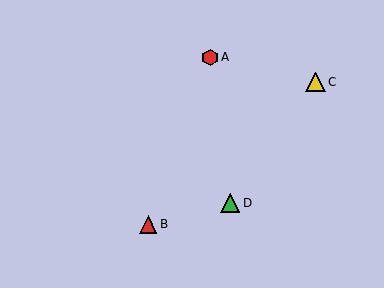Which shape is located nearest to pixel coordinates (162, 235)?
The red triangle (labeled B) at (148, 224) is nearest to that location.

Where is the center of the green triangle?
The center of the green triangle is at (230, 203).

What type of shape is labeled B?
Shape B is a red triangle.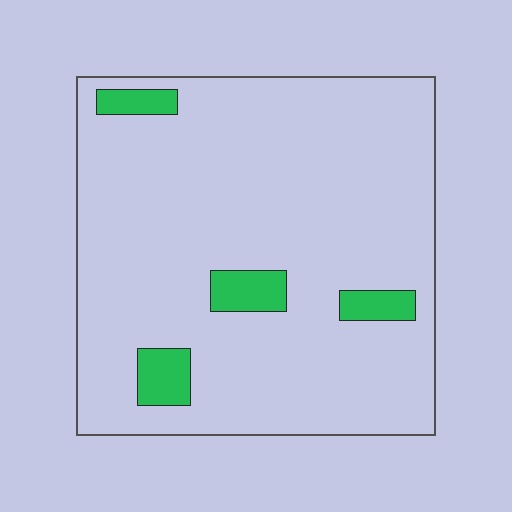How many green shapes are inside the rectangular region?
4.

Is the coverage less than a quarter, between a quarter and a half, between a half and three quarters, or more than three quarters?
Less than a quarter.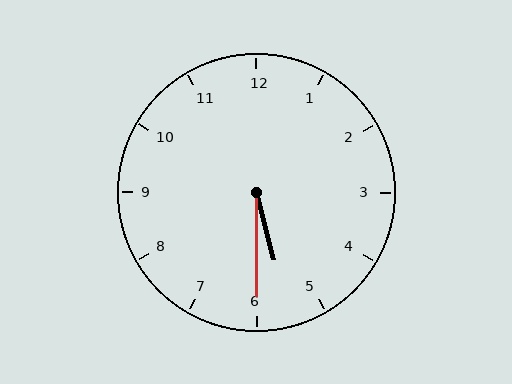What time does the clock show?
5:30.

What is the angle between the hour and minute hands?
Approximately 15 degrees.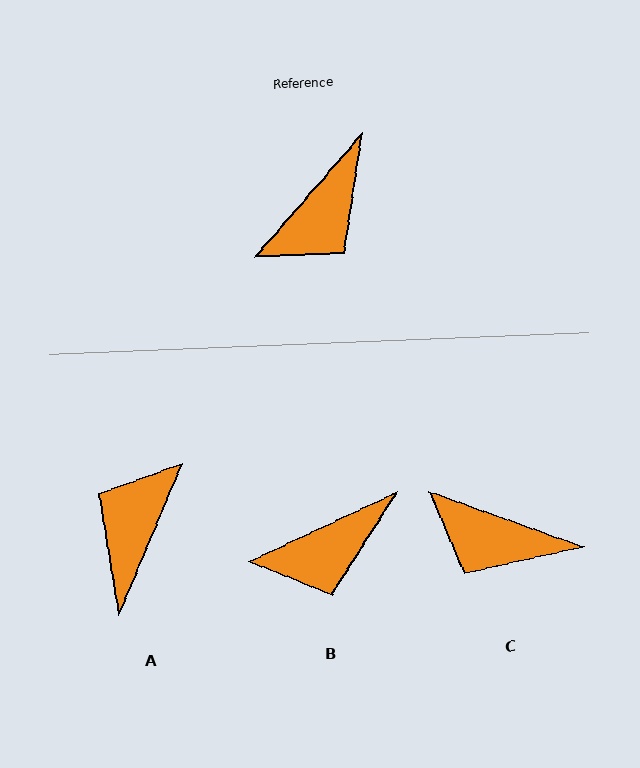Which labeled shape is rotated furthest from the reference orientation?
A, about 162 degrees away.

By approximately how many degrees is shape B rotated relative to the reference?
Approximately 24 degrees clockwise.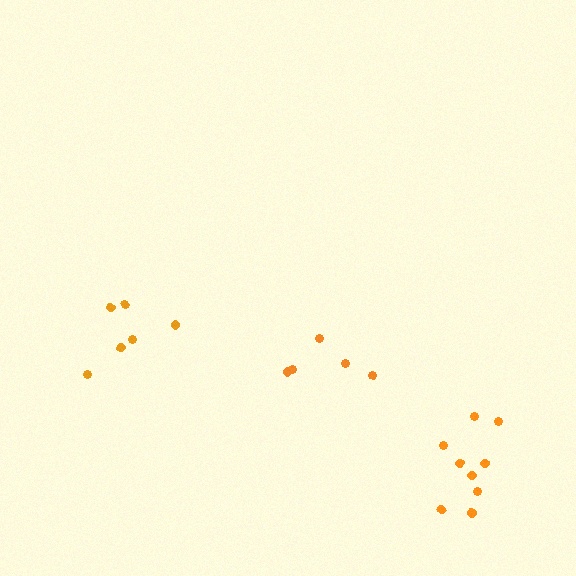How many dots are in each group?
Group 1: 6 dots, Group 2: 9 dots, Group 3: 5 dots (20 total).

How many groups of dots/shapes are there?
There are 3 groups.